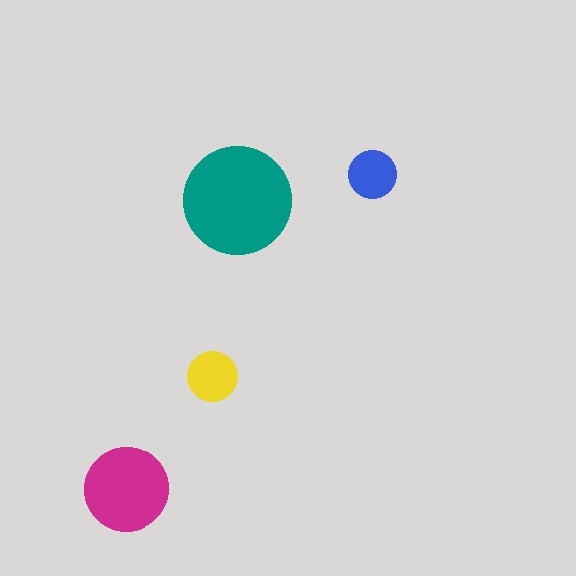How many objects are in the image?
There are 4 objects in the image.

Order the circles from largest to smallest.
the teal one, the magenta one, the yellow one, the blue one.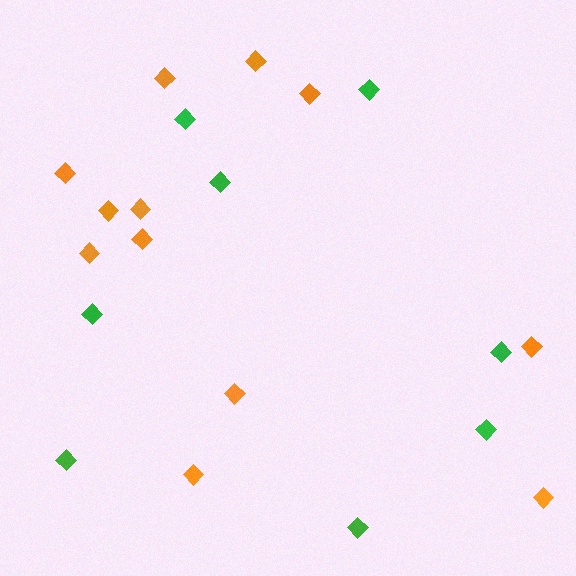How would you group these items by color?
There are 2 groups: one group of green diamonds (8) and one group of orange diamonds (12).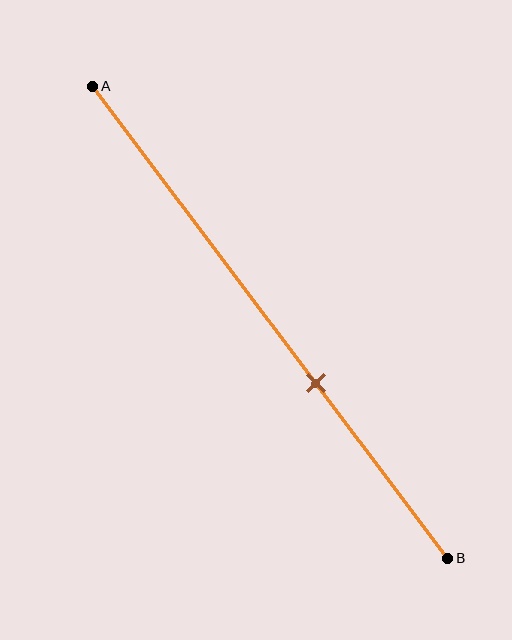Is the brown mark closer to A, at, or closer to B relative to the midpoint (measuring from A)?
The brown mark is closer to point B than the midpoint of segment AB.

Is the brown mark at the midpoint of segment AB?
No, the mark is at about 65% from A, not at the 50% midpoint.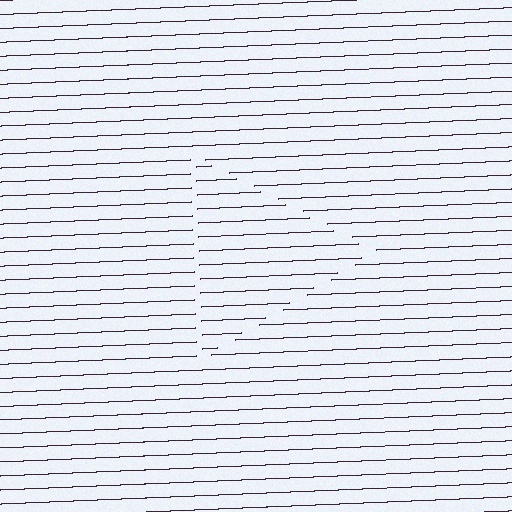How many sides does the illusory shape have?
3 sides — the line-ends trace a triangle.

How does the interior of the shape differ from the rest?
The interior of the shape contains the same grating, shifted by half a period — the contour is defined by the phase discontinuity where line-ends from the inner and outer gratings abut.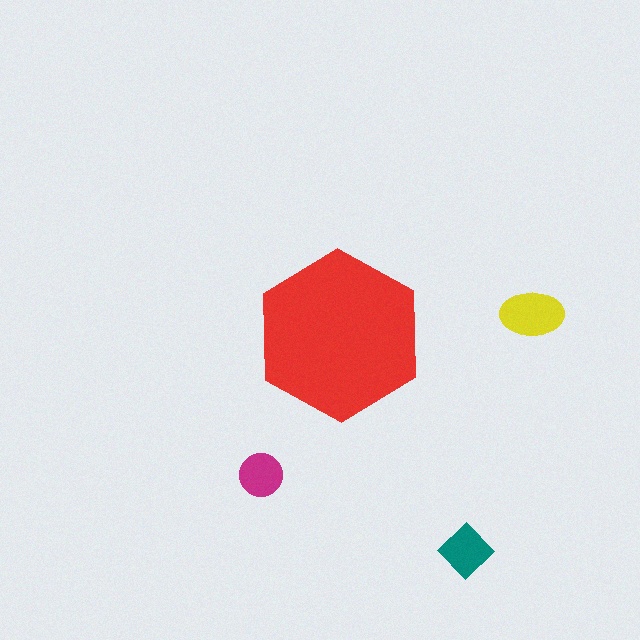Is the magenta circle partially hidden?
No, the magenta circle is fully visible.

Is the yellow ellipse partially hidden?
No, the yellow ellipse is fully visible.